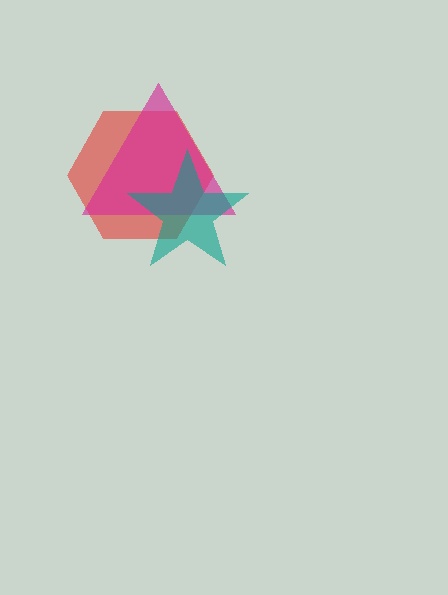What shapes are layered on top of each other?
The layered shapes are: a red hexagon, a magenta triangle, a teal star.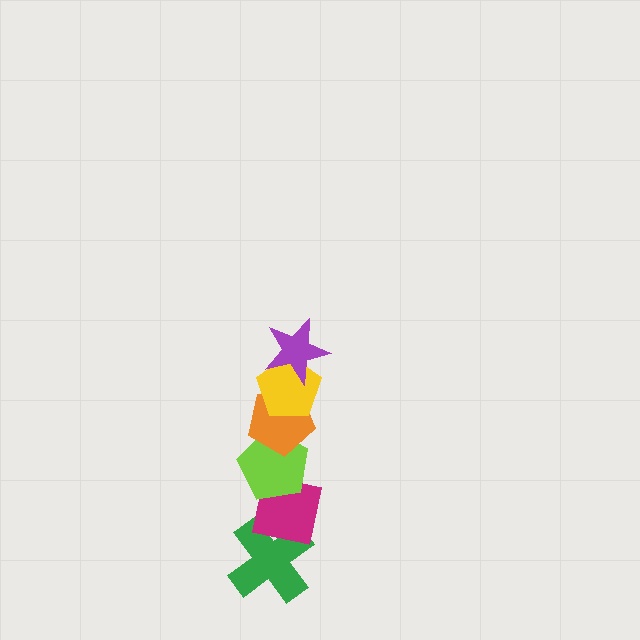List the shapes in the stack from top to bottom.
From top to bottom: the purple star, the yellow pentagon, the orange pentagon, the lime pentagon, the magenta square, the green cross.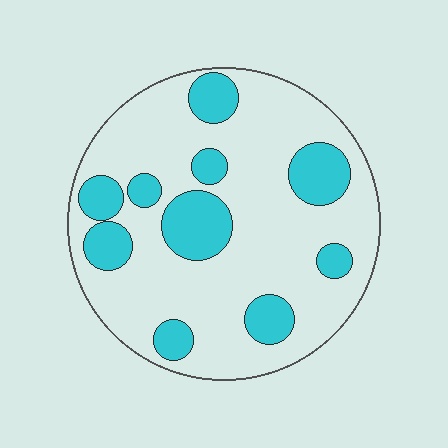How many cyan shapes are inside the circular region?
10.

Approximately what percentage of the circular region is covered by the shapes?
Approximately 25%.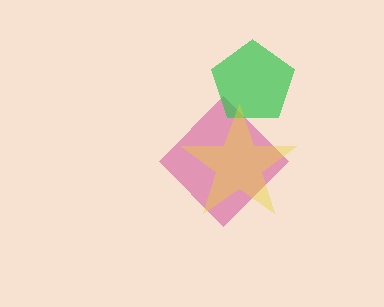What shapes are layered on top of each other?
The layered shapes are: a magenta diamond, a green pentagon, a yellow star.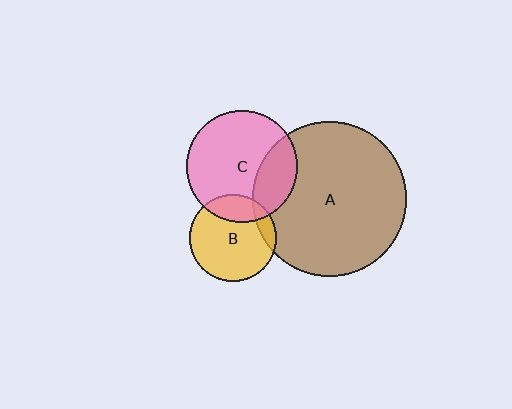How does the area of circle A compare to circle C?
Approximately 1.9 times.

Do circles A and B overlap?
Yes.